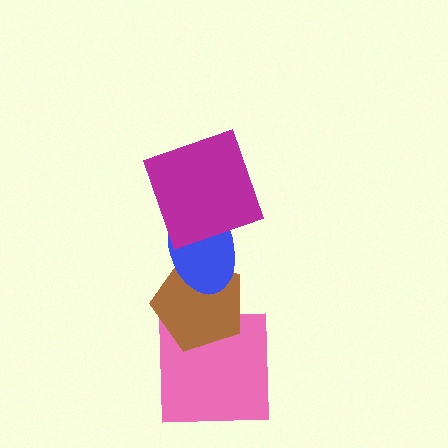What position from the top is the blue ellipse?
The blue ellipse is 2nd from the top.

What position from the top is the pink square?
The pink square is 4th from the top.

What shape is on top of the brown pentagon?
The blue ellipse is on top of the brown pentagon.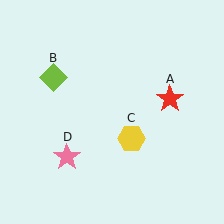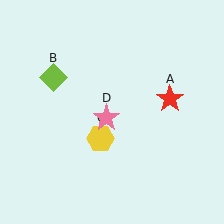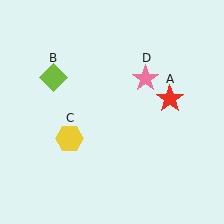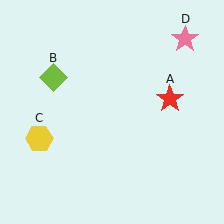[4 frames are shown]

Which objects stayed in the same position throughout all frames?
Red star (object A) and lime diamond (object B) remained stationary.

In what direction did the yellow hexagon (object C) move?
The yellow hexagon (object C) moved left.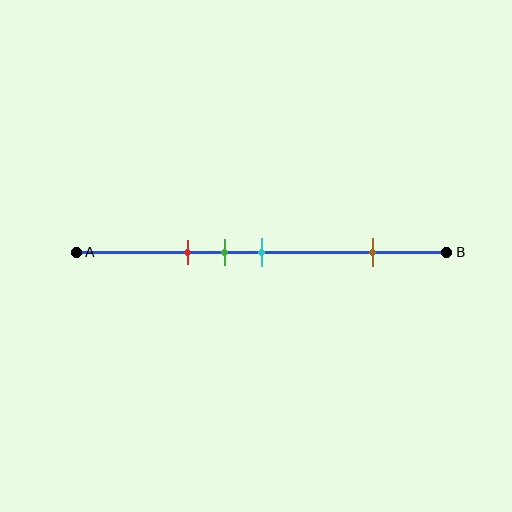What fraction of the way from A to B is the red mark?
The red mark is approximately 30% (0.3) of the way from A to B.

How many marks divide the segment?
There are 4 marks dividing the segment.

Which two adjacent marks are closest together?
The green and cyan marks are the closest adjacent pair.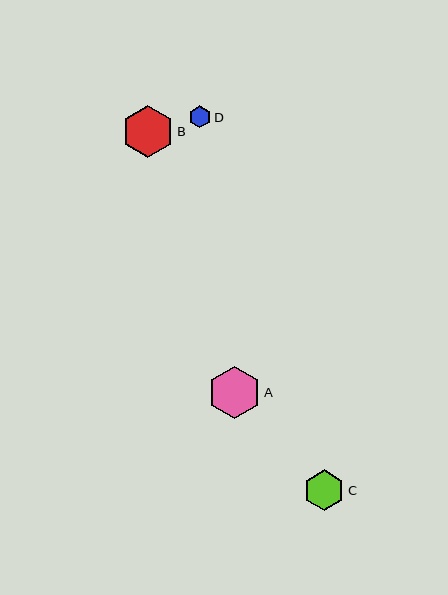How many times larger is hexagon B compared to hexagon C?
Hexagon B is approximately 1.3 times the size of hexagon C.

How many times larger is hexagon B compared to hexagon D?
Hexagon B is approximately 2.3 times the size of hexagon D.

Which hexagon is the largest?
Hexagon A is the largest with a size of approximately 52 pixels.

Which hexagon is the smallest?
Hexagon D is the smallest with a size of approximately 22 pixels.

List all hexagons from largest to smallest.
From largest to smallest: A, B, C, D.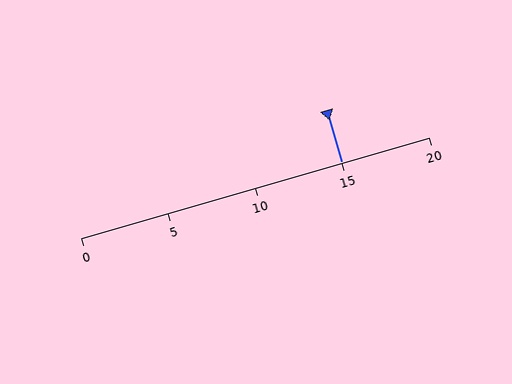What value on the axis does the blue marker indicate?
The marker indicates approximately 15.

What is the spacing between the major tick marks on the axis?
The major ticks are spaced 5 apart.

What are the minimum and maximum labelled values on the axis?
The axis runs from 0 to 20.